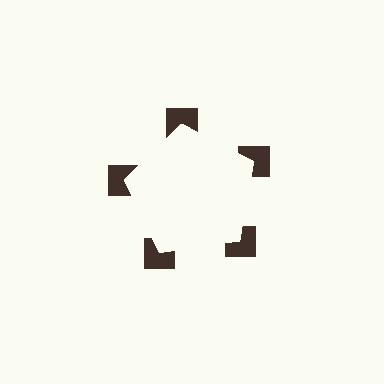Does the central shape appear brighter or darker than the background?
It typically appears slightly brighter than the background, even though no actual brightness change is drawn.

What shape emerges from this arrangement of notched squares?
An illusory pentagon — its edges are inferred from the aligned wedge cuts in the notched squares, not physically drawn.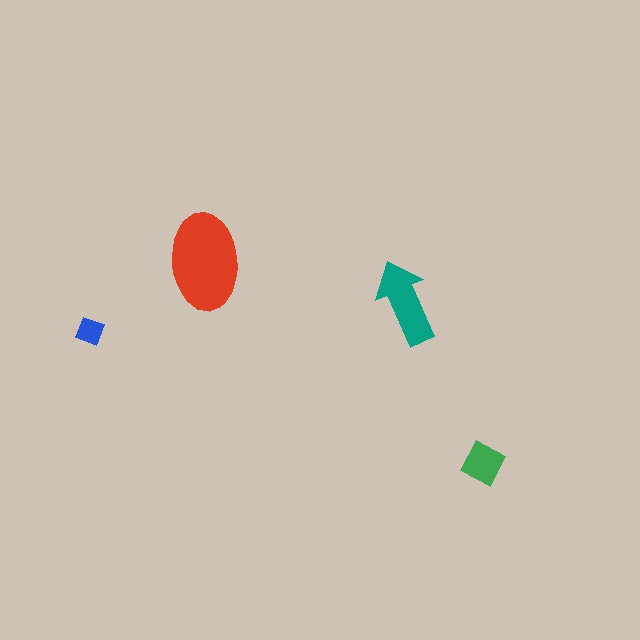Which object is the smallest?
The blue diamond.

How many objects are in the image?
There are 4 objects in the image.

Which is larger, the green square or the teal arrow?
The teal arrow.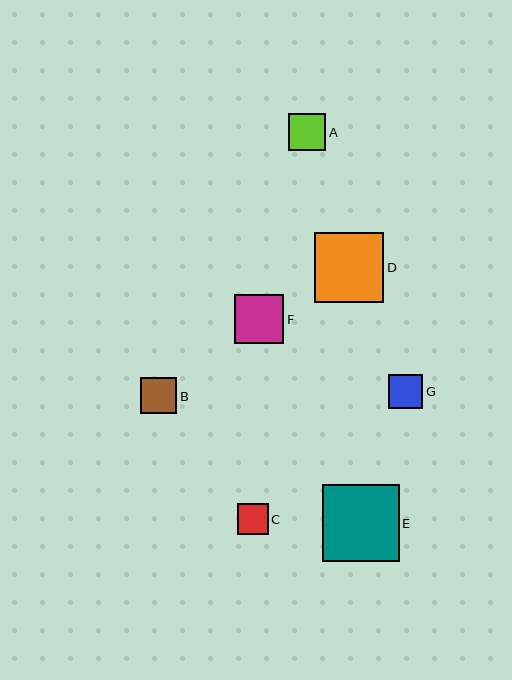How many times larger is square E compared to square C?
Square E is approximately 2.5 times the size of square C.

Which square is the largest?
Square E is the largest with a size of approximately 77 pixels.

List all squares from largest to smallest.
From largest to smallest: E, D, F, A, B, G, C.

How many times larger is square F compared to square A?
Square F is approximately 1.3 times the size of square A.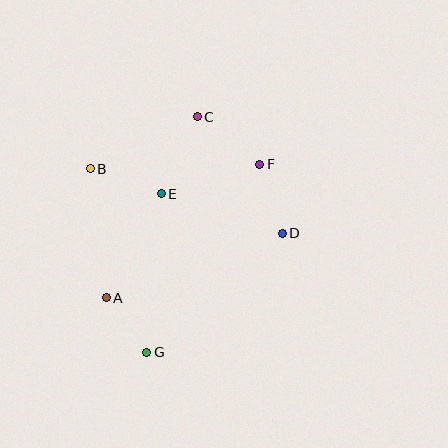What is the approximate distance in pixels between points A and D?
The distance between A and D is approximately 188 pixels.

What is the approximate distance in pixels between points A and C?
The distance between A and C is approximately 203 pixels.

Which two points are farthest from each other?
Points C and G are farthest from each other.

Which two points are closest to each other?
Points A and G are closest to each other.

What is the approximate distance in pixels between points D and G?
The distance between D and G is approximately 180 pixels.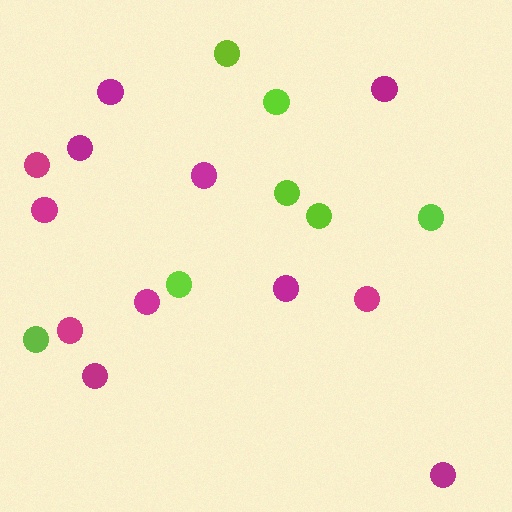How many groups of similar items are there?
There are 2 groups: one group of magenta circles (12) and one group of lime circles (7).